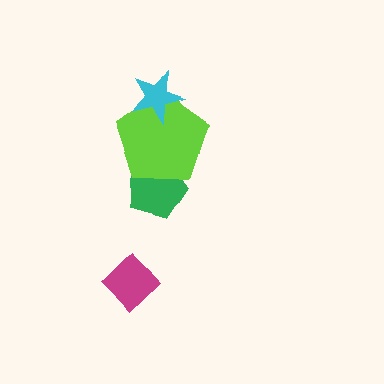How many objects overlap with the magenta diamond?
0 objects overlap with the magenta diamond.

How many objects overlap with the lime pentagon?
2 objects overlap with the lime pentagon.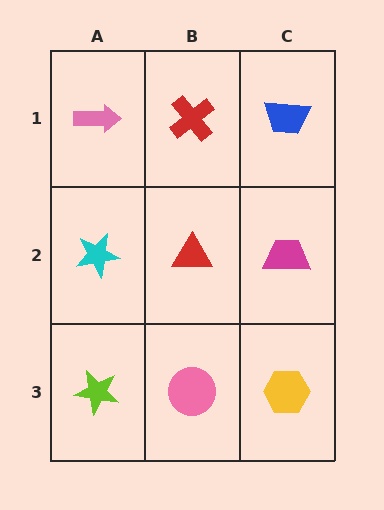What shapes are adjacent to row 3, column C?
A magenta trapezoid (row 2, column C), a pink circle (row 3, column B).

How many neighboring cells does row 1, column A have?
2.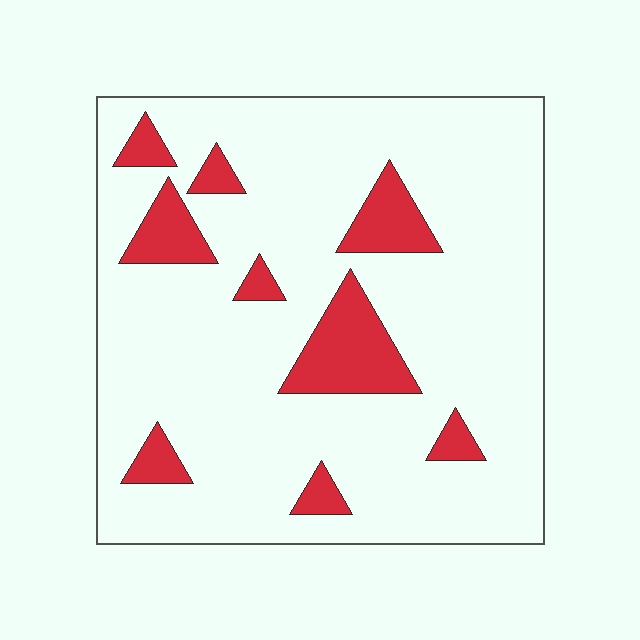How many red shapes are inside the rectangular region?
9.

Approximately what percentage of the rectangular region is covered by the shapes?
Approximately 15%.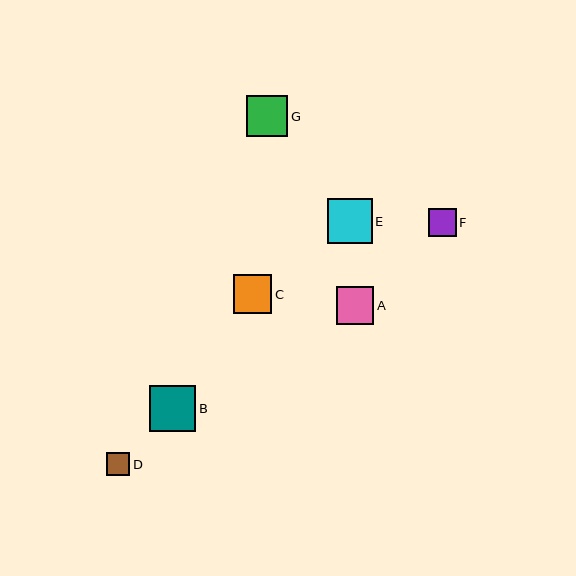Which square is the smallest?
Square D is the smallest with a size of approximately 23 pixels.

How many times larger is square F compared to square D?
Square F is approximately 1.2 times the size of square D.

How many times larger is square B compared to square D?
Square B is approximately 2.0 times the size of square D.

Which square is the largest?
Square B is the largest with a size of approximately 46 pixels.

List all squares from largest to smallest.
From largest to smallest: B, E, G, C, A, F, D.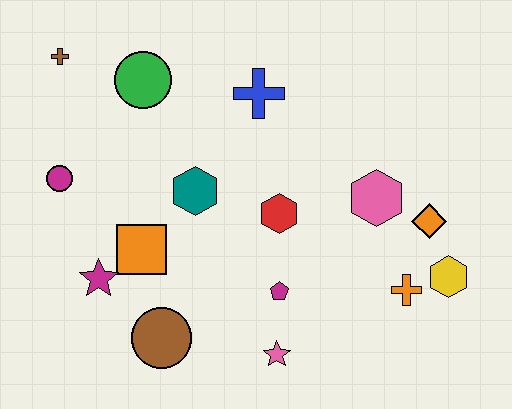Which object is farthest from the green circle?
The yellow hexagon is farthest from the green circle.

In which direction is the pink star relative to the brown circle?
The pink star is to the right of the brown circle.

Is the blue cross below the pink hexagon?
No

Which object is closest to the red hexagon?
The magenta pentagon is closest to the red hexagon.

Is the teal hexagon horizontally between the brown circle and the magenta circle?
No